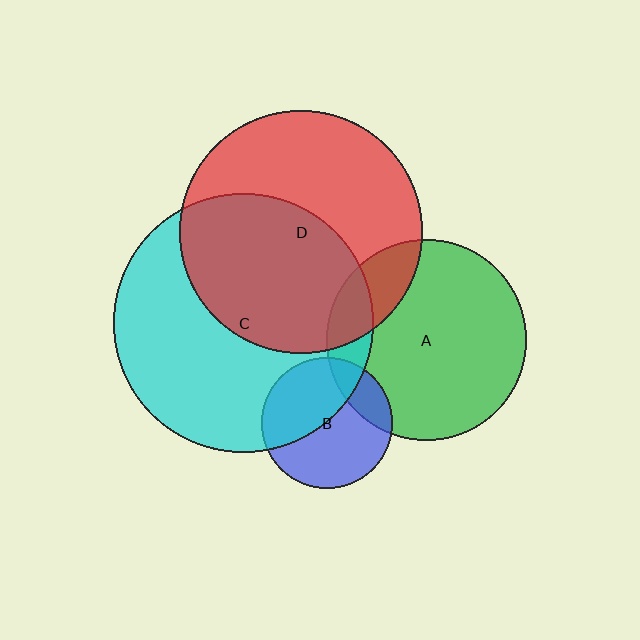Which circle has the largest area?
Circle C (cyan).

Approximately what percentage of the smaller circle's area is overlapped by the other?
Approximately 45%.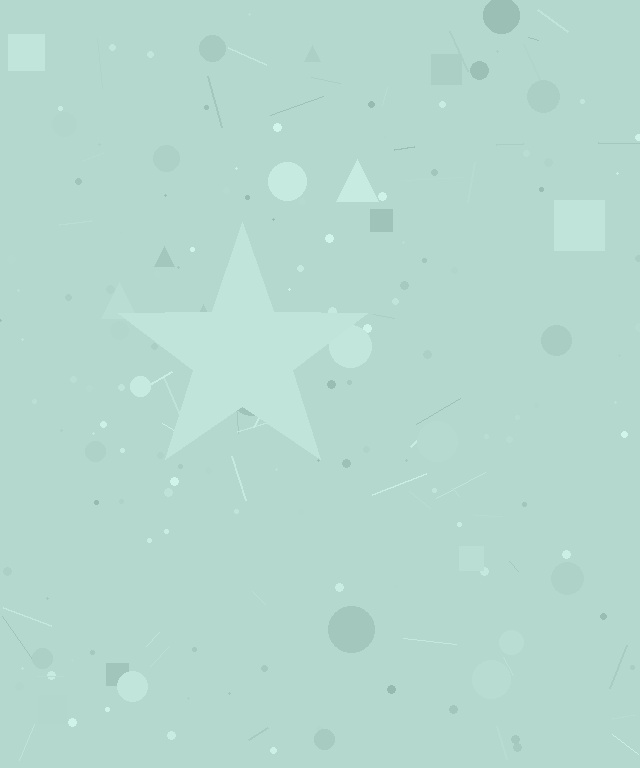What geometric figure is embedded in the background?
A star is embedded in the background.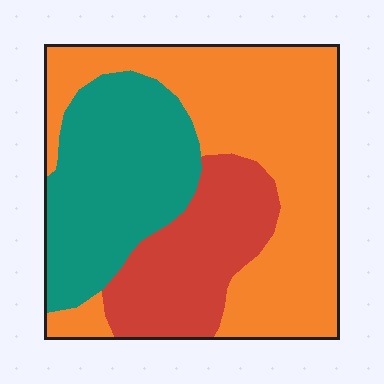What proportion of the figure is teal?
Teal takes up about one third (1/3) of the figure.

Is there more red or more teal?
Teal.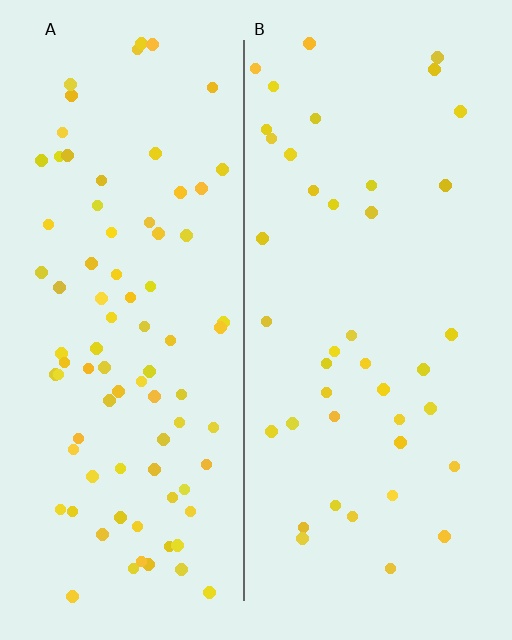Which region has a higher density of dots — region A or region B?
A (the left).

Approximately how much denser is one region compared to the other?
Approximately 2.0× — region A over region B.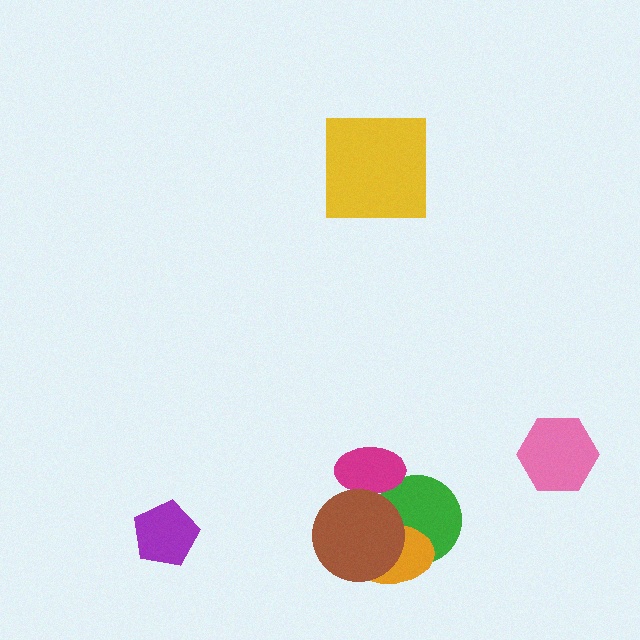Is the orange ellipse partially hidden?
Yes, it is partially covered by another shape.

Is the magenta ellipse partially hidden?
Yes, it is partially covered by another shape.